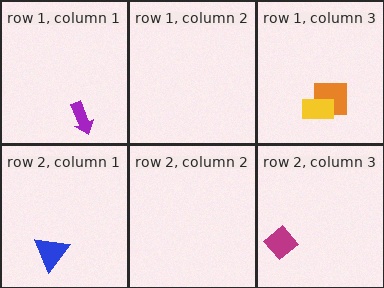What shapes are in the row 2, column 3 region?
The magenta diamond.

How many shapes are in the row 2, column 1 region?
1.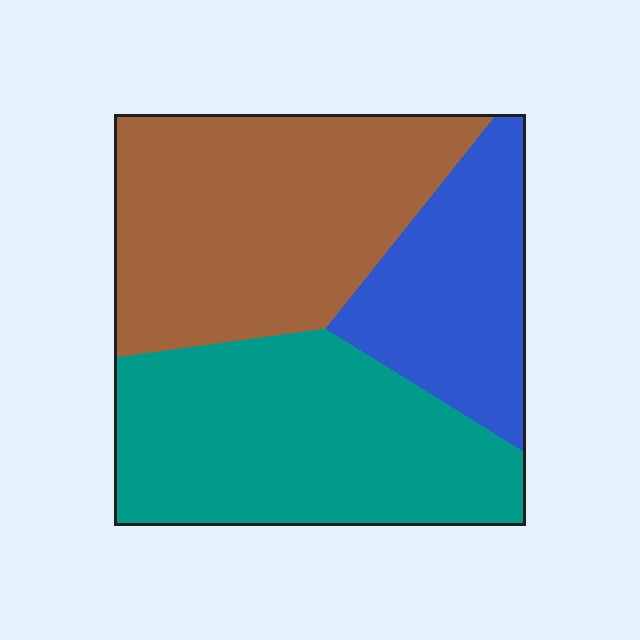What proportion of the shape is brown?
Brown takes up about two fifths (2/5) of the shape.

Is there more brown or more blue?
Brown.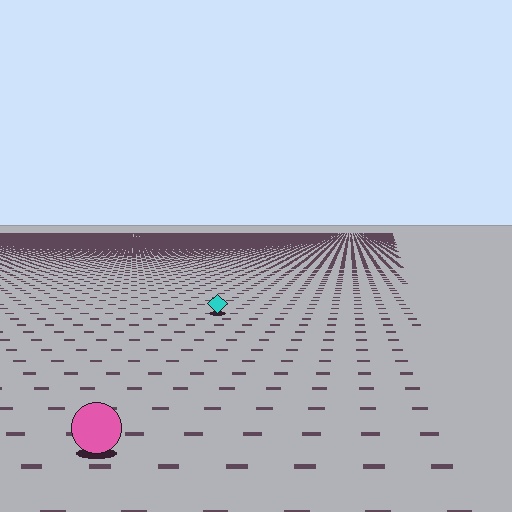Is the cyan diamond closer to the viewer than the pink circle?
No. The pink circle is closer — you can tell from the texture gradient: the ground texture is coarser near it.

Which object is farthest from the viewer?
The cyan diamond is farthest from the viewer. It appears smaller and the ground texture around it is denser.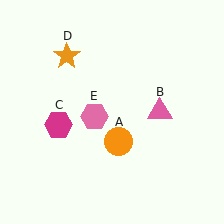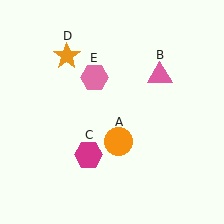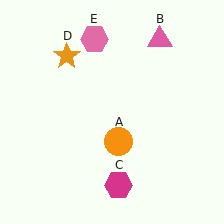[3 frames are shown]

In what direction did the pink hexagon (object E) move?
The pink hexagon (object E) moved up.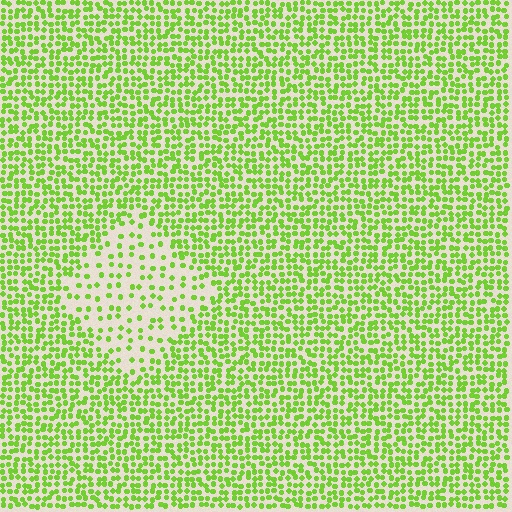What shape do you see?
I see a diamond.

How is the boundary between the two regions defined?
The boundary is defined by a change in element density (approximately 2.4x ratio). All elements are the same color, size, and shape.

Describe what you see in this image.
The image contains small lime elements arranged at two different densities. A diamond-shaped region is visible where the elements are less densely packed than the surrounding area.